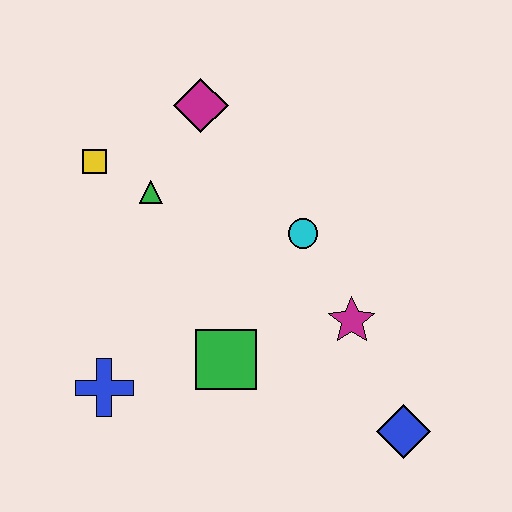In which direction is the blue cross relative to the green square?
The blue cross is to the left of the green square.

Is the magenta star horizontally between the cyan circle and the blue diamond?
Yes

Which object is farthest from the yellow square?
The blue diamond is farthest from the yellow square.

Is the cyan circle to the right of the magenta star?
No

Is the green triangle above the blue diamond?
Yes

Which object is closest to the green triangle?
The yellow square is closest to the green triangle.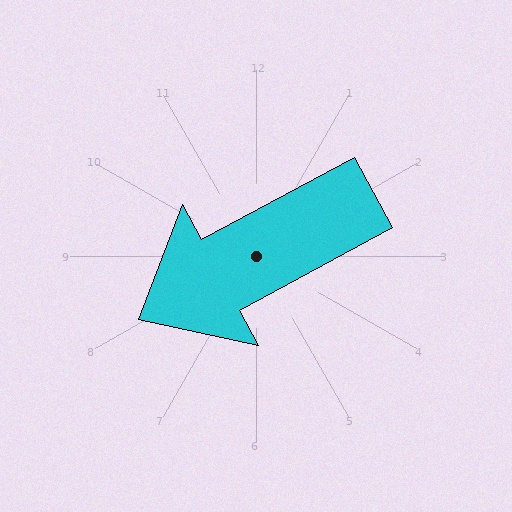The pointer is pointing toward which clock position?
Roughly 8 o'clock.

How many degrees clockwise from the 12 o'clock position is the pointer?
Approximately 242 degrees.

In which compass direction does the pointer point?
Southwest.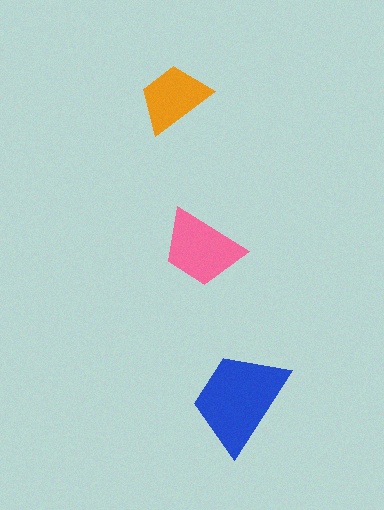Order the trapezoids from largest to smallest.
the blue one, the pink one, the orange one.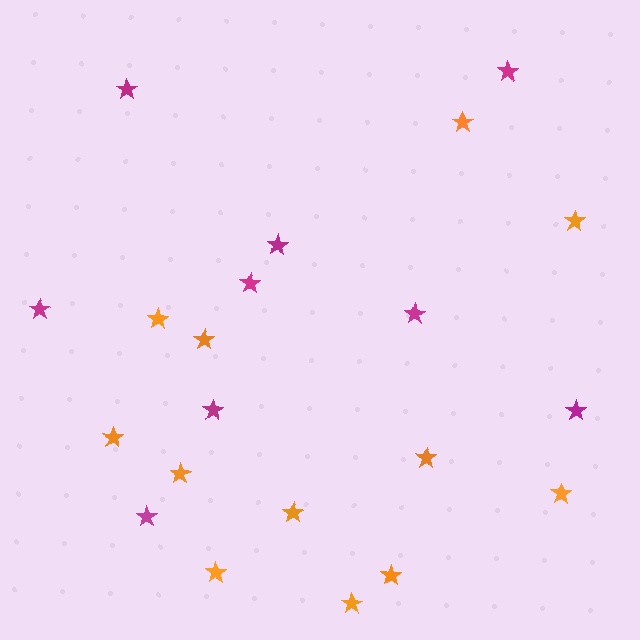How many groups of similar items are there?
There are 2 groups: one group of magenta stars (9) and one group of orange stars (12).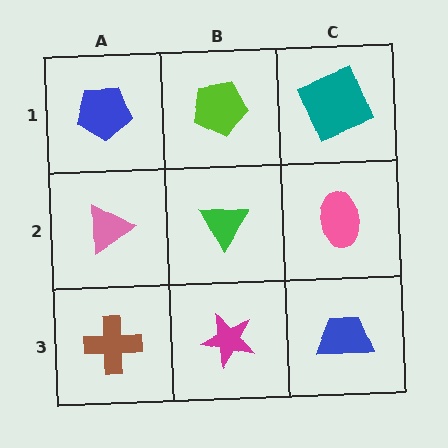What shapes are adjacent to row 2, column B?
A lime pentagon (row 1, column B), a magenta star (row 3, column B), a pink triangle (row 2, column A), a pink ellipse (row 2, column C).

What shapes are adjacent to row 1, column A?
A pink triangle (row 2, column A), a lime pentagon (row 1, column B).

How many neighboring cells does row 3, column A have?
2.